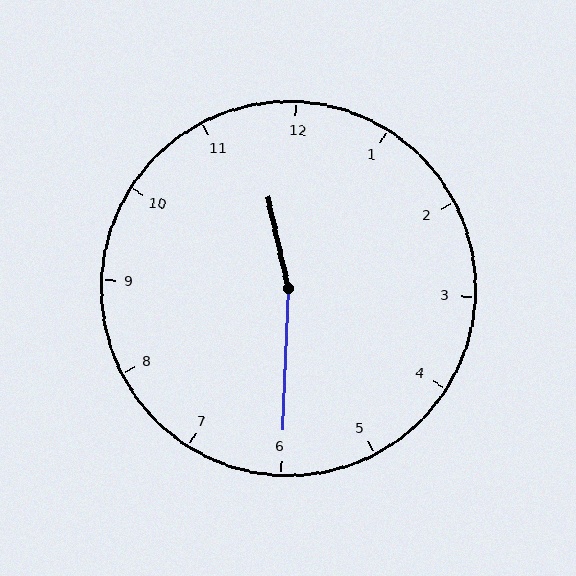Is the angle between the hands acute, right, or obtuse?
It is obtuse.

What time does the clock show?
11:30.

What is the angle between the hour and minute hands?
Approximately 165 degrees.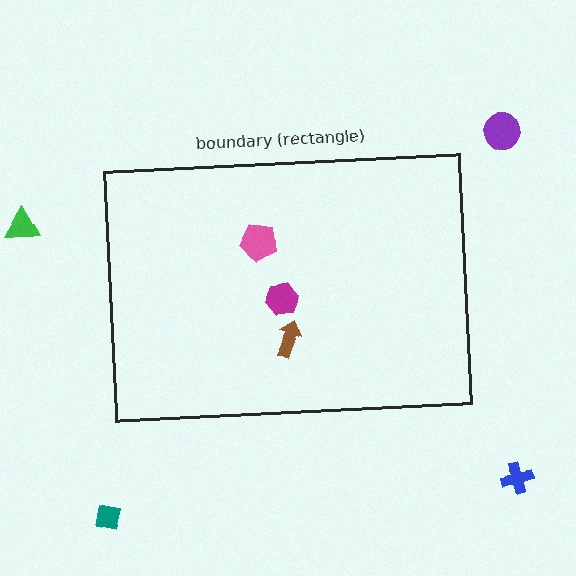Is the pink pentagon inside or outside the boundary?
Inside.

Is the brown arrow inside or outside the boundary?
Inside.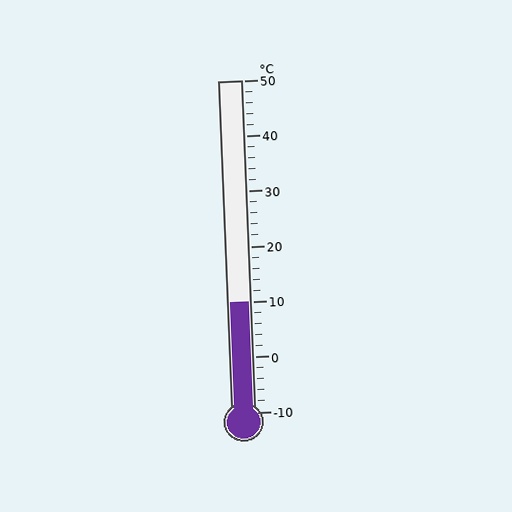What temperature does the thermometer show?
The thermometer shows approximately 10°C.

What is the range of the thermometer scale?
The thermometer scale ranges from -10°C to 50°C.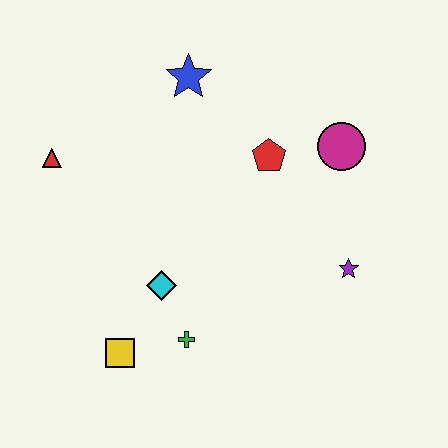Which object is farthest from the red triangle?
The purple star is farthest from the red triangle.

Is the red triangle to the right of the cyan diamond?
No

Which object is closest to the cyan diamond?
The green cross is closest to the cyan diamond.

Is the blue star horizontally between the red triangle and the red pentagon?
Yes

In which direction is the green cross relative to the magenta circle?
The green cross is below the magenta circle.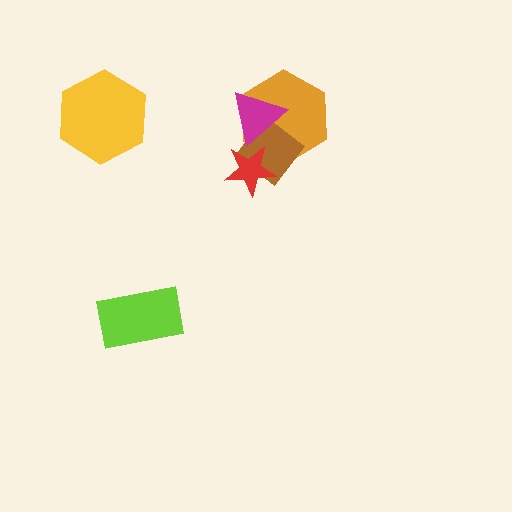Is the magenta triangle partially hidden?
No, no other shape covers it.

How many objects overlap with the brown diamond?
3 objects overlap with the brown diamond.